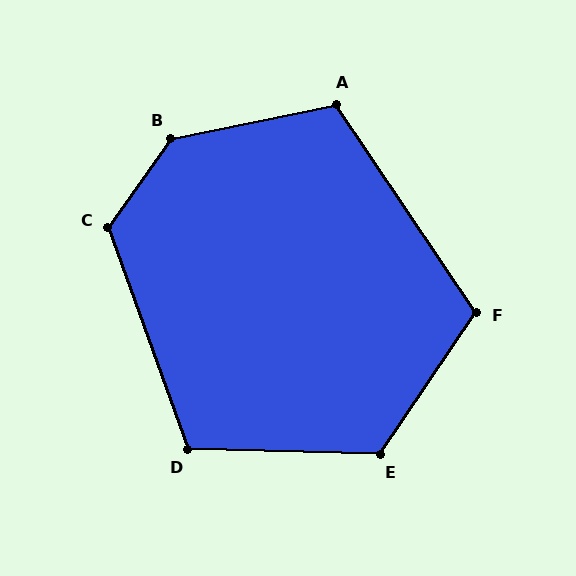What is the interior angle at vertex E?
Approximately 123 degrees (obtuse).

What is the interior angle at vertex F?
Approximately 112 degrees (obtuse).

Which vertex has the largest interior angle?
B, at approximately 137 degrees.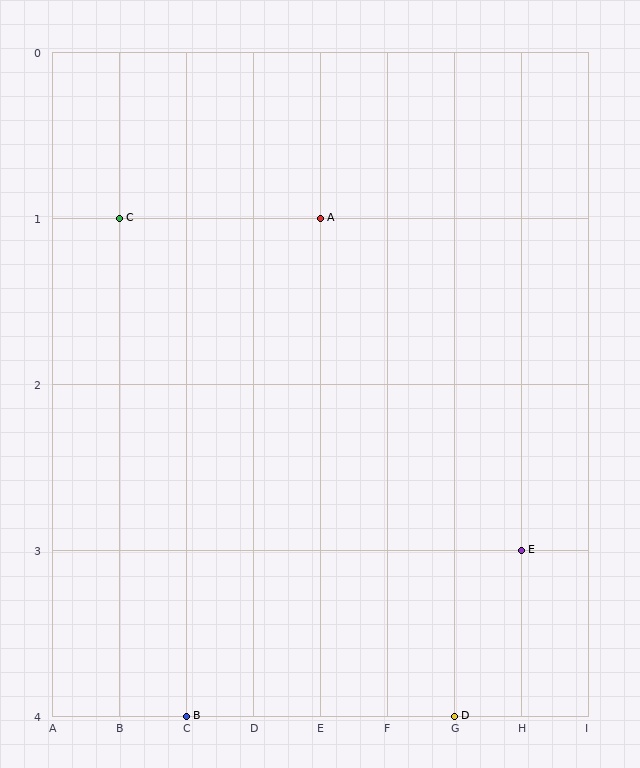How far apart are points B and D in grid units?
Points B and D are 4 columns apart.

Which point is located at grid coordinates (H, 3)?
Point E is at (H, 3).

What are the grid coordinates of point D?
Point D is at grid coordinates (G, 4).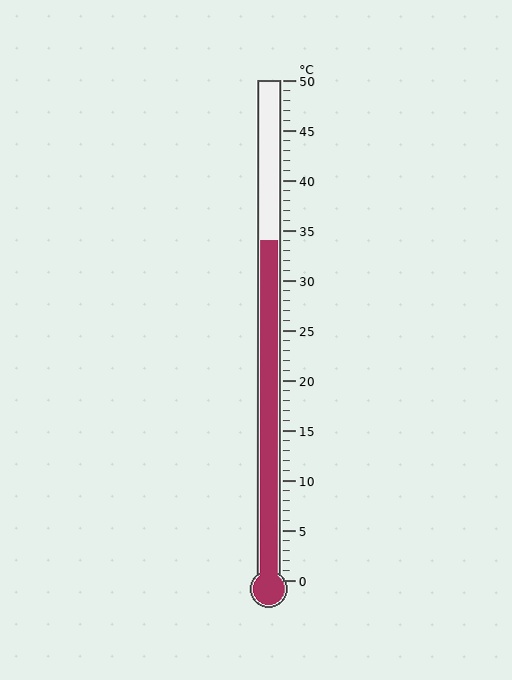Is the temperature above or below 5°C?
The temperature is above 5°C.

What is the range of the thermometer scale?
The thermometer scale ranges from 0°C to 50°C.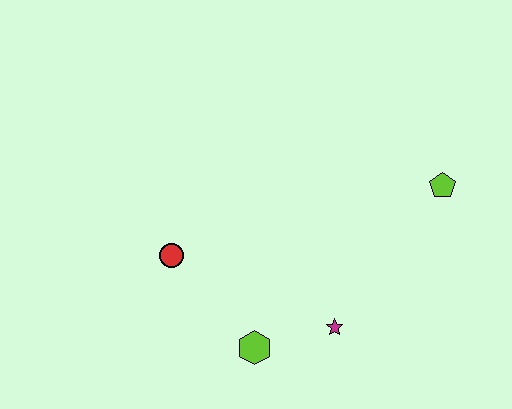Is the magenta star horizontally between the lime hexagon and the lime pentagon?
Yes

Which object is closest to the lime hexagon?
The magenta star is closest to the lime hexagon.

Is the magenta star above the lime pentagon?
No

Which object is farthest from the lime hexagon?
The lime pentagon is farthest from the lime hexagon.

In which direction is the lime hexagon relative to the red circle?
The lime hexagon is below the red circle.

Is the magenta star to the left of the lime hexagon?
No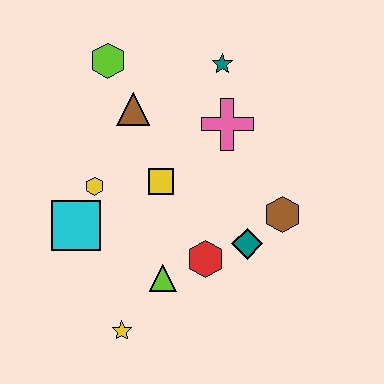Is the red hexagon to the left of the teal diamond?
Yes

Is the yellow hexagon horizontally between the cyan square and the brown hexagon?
Yes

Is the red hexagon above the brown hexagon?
No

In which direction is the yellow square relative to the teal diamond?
The yellow square is to the left of the teal diamond.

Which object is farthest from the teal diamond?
The lime hexagon is farthest from the teal diamond.